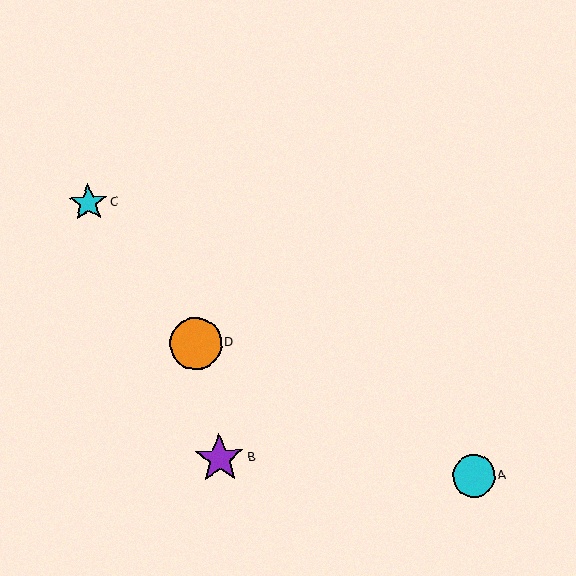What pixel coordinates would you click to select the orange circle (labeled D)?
Click at (196, 343) to select the orange circle D.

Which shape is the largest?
The orange circle (labeled D) is the largest.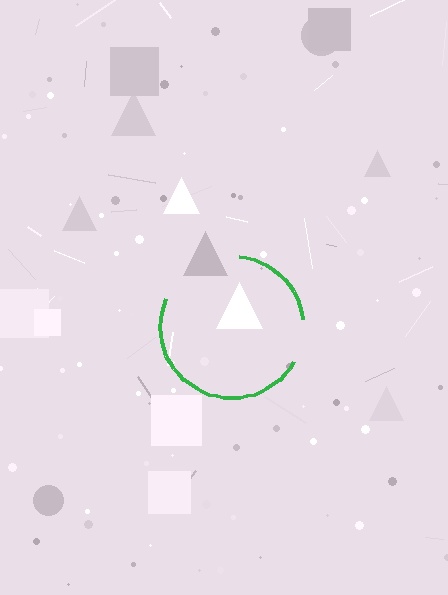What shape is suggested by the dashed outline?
The dashed outline suggests a circle.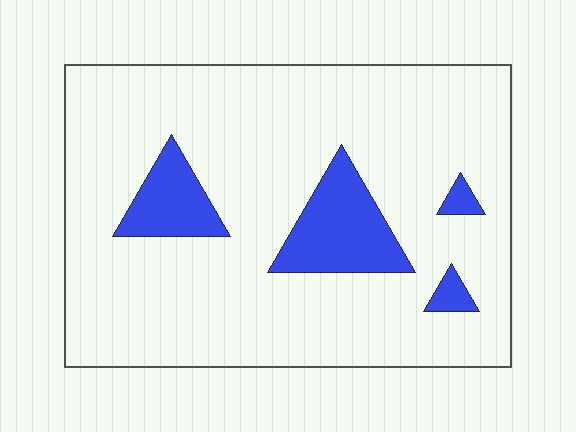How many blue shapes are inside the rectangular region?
4.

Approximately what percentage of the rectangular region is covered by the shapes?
Approximately 15%.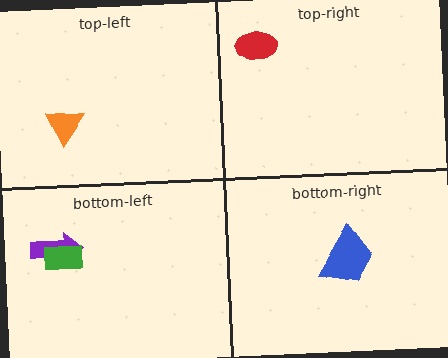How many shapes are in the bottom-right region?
1.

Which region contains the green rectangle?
The bottom-left region.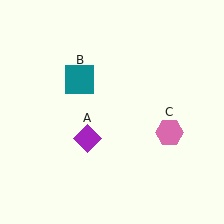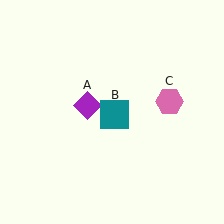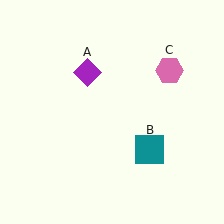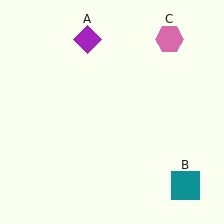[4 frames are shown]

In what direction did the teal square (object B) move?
The teal square (object B) moved down and to the right.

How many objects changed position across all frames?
3 objects changed position: purple diamond (object A), teal square (object B), pink hexagon (object C).